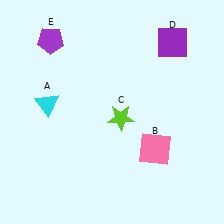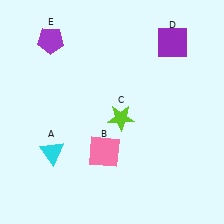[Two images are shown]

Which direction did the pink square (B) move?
The pink square (B) moved left.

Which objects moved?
The objects that moved are: the cyan triangle (A), the pink square (B).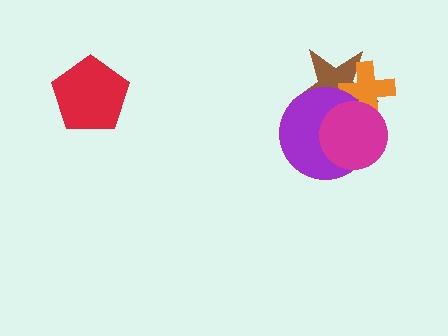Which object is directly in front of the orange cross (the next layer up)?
The purple circle is directly in front of the orange cross.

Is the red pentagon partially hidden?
No, no other shape covers it.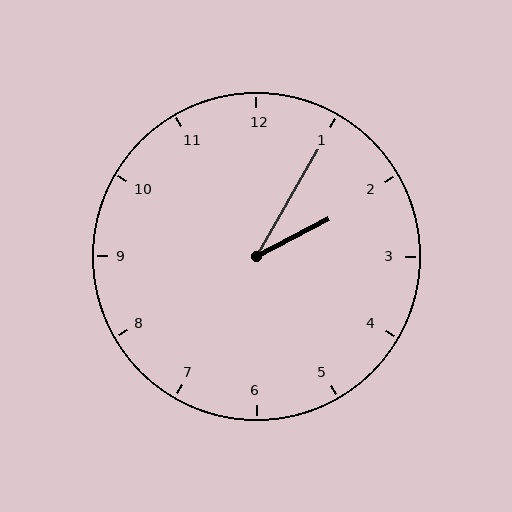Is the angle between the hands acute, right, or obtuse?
It is acute.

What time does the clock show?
2:05.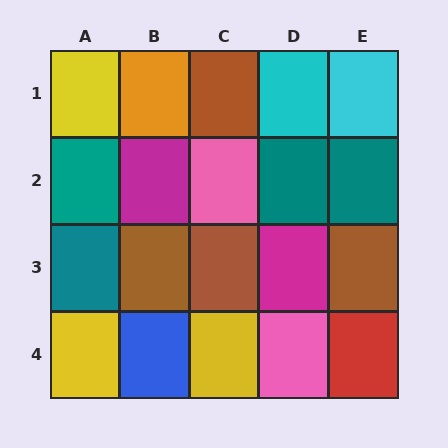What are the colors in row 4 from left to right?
Yellow, blue, yellow, pink, red.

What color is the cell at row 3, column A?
Teal.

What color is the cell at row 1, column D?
Cyan.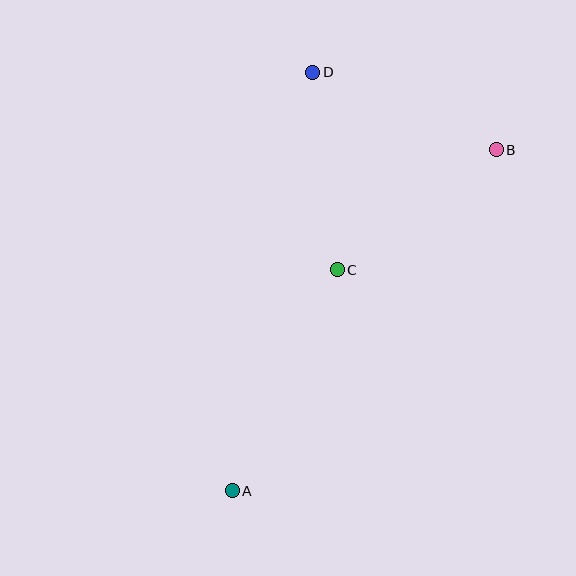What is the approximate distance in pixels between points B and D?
The distance between B and D is approximately 199 pixels.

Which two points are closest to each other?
Points C and D are closest to each other.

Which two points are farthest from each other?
Points A and B are farthest from each other.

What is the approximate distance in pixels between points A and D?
The distance between A and D is approximately 426 pixels.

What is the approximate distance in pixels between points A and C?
The distance between A and C is approximately 245 pixels.